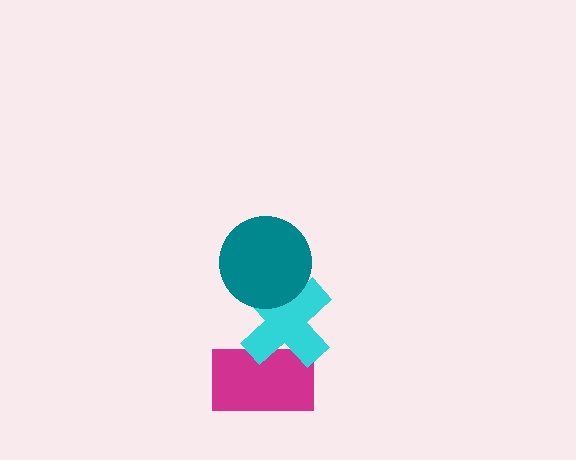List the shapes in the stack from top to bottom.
From top to bottom: the teal circle, the cyan cross, the magenta rectangle.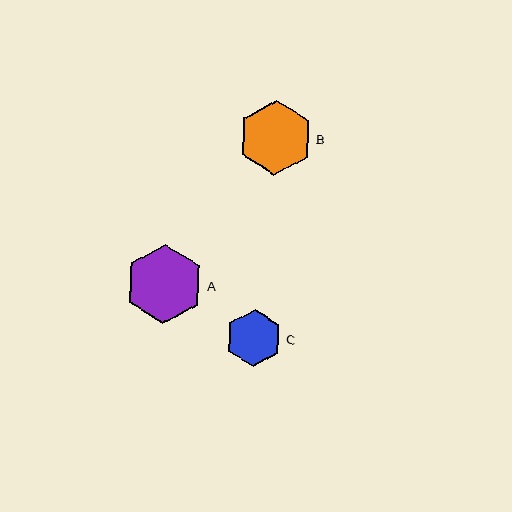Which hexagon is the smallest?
Hexagon C is the smallest with a size of approximately 57 pixels.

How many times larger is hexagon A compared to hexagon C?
Hexagon A is approximately 1.4 times the size of hexagon C.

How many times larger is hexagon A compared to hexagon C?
Hexagon A is approximately 1.4 times the size of hexagon C.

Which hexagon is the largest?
Hexagon A is the largest with a size of approximately 79 pixels.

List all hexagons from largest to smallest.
From largest to smallest: A, B, C.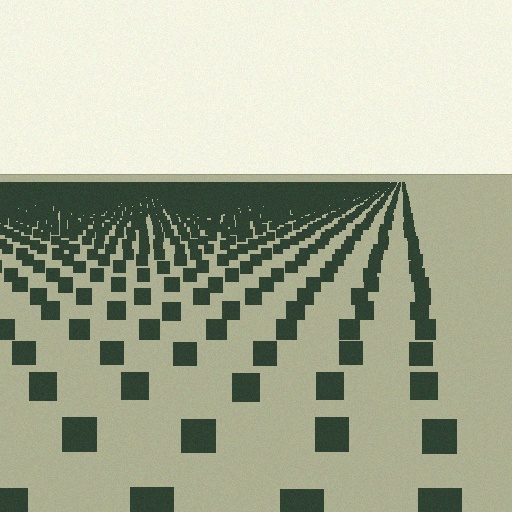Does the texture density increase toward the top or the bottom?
Density increases toward the top.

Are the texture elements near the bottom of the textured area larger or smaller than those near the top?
Larger. Near the bottom, elements are closer to the viewer and appear at a bigger on-screen size.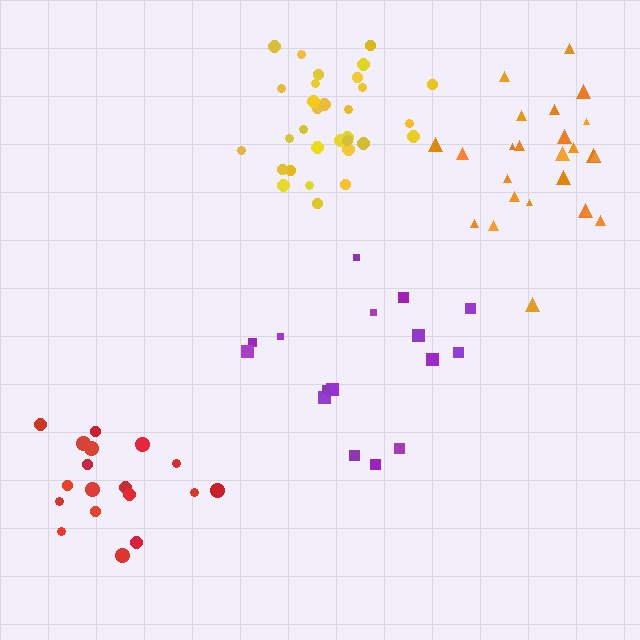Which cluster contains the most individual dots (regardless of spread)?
Yellow (31).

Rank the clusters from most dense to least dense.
yellow, red, orange, purple.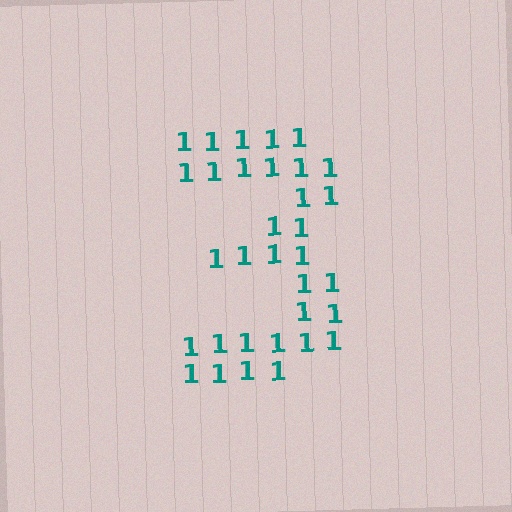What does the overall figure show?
The overall figure shows the digit 3.